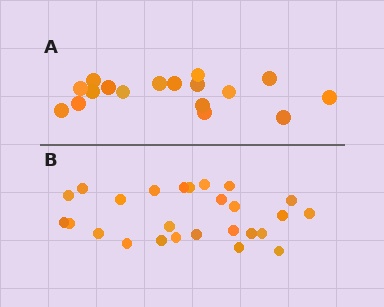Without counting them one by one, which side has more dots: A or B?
Region B (the bottom region) has more dots.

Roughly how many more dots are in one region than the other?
Region B has roughly 8 or so more dots than region A.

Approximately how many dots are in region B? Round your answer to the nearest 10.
About 30 dots. (The exact count is 26, which rounds to 30.)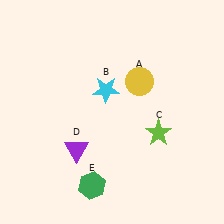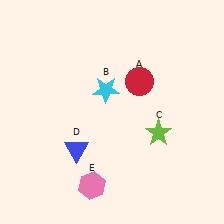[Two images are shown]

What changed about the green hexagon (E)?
In Image 1, E is green. In Image 2, it changed to pink.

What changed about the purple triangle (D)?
In Image 1, D is purple. In Image 2, it changed to blue.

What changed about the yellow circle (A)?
In Image 1, A is yellow. In Image 2, it changed to red.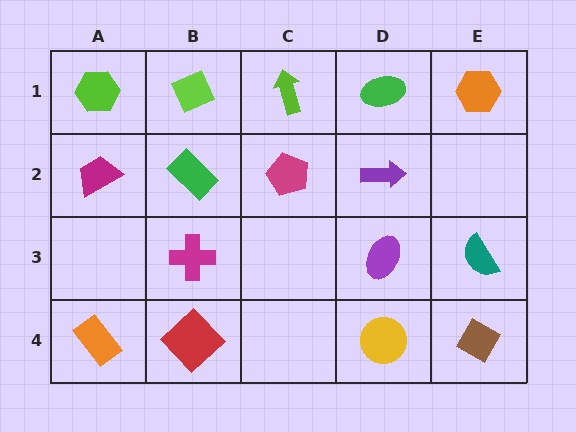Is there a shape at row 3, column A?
No, that cell is empty.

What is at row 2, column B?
A green rectangle.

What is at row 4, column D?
A yellow circle.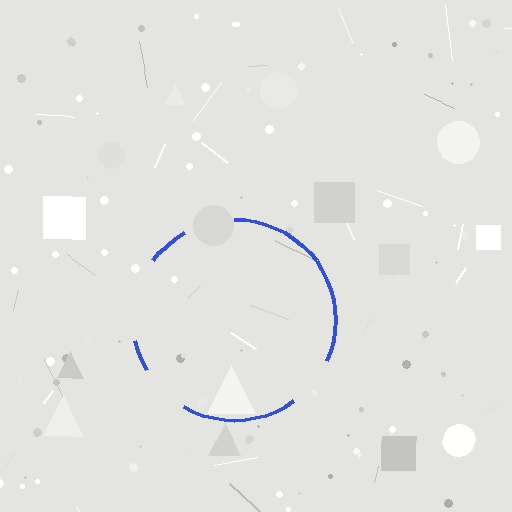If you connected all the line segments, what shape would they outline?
They would outline a circle.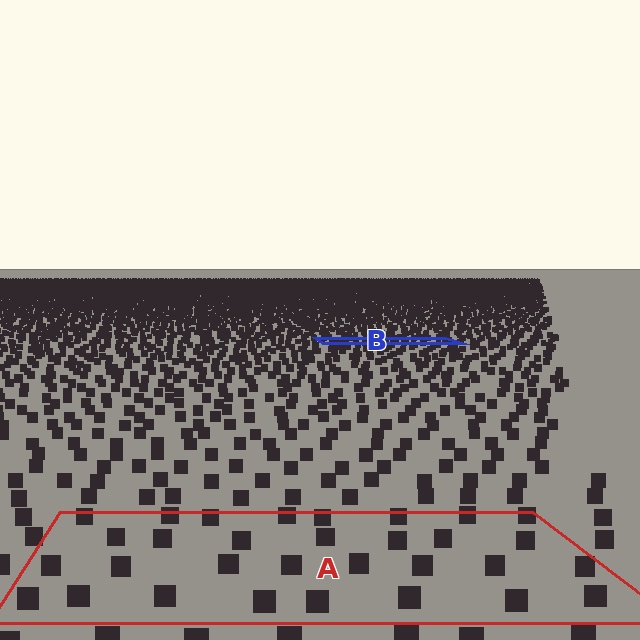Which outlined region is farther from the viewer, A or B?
Region B is farther from the viewer — the texture elements inside it appear smaller and more densely packed.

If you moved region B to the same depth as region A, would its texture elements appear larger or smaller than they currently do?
They would appear larger. At a closer depth, the same texture elements are projected at a bigger on-screen size.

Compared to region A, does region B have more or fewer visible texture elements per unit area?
Region B has more texture elements per unit area — they are packed more densely because it is farther away.